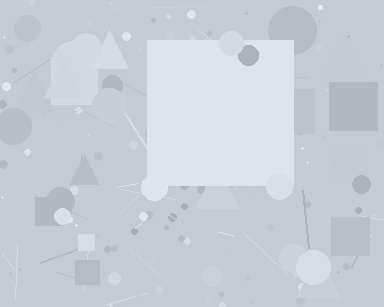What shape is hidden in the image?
A square is hidden in the image.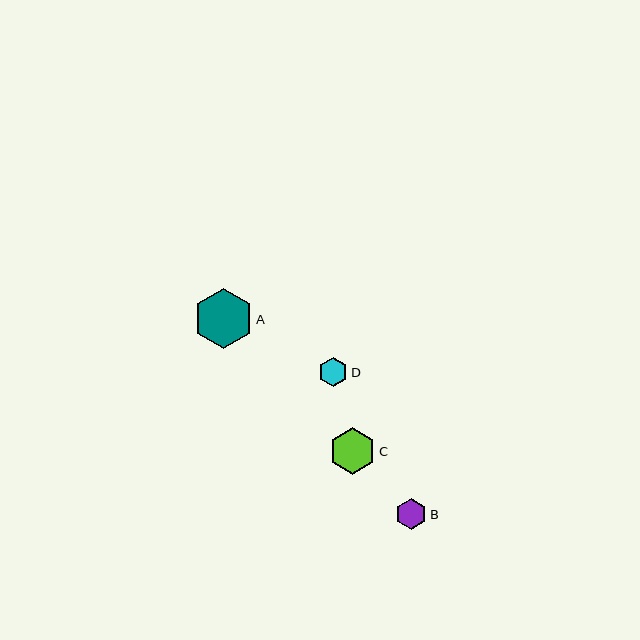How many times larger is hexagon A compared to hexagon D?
Hexagon A is approximately 2.0 times the size of hexagon D.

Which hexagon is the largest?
Hexagon A is the largest with a size of approximately 60 pixels.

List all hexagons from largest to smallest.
From largest to smallest: A, C, B, D.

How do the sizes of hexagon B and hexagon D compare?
Hexagon B and hexagon D are approximately the same size.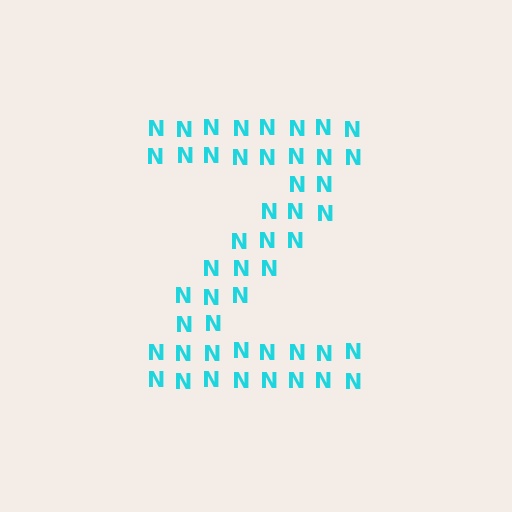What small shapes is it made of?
It is made of small letter N's.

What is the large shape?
The large shape is the letter Z.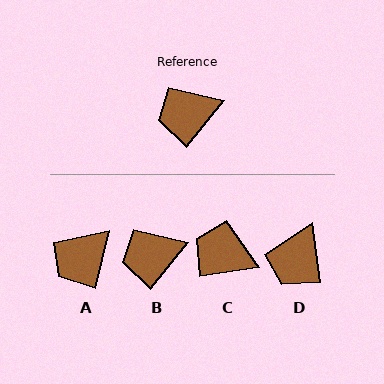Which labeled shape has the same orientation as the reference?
B.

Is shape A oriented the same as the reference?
No, it is off by about 25 degrees.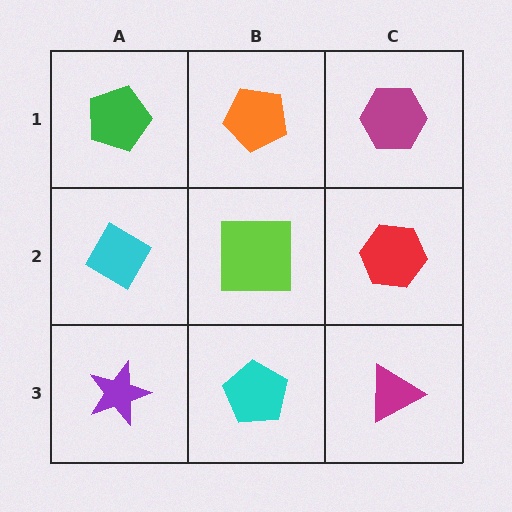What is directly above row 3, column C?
A red hexagon.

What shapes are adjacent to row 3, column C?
A red hexagon (row 2, column C), a cyan pentagon (row 3, column B).